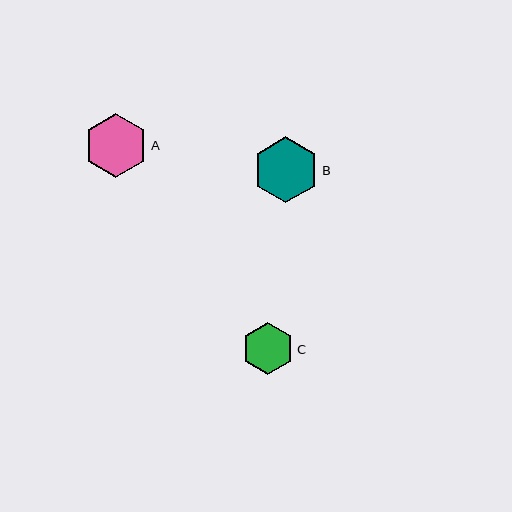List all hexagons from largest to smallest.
From largest to smallest: B, A, C.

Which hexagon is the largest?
Hexagon B is the largest with a size of approximately 66 pixels.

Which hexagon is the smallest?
Hexagon C is the smallest with a size of approximately 52 pixels.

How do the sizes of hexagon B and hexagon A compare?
Hexagon B and hexagon A are approximately the same size.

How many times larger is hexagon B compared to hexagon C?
Hexagon B is approximately 1.3 times the size of hexagon C.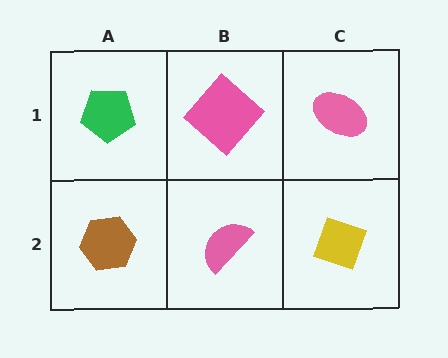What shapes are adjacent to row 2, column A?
A green pentagon (row 1, column A), a pink semicircle (row 2, column B).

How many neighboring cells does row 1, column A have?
2.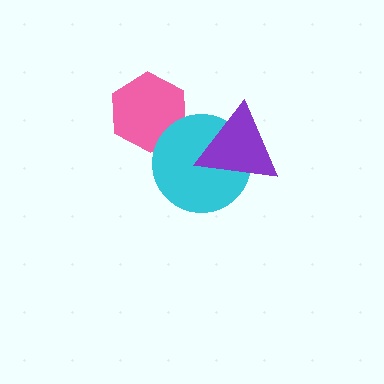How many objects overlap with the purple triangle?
1 object overlaps with the purple triangle.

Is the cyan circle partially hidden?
Yes, it is partially covered by another shape.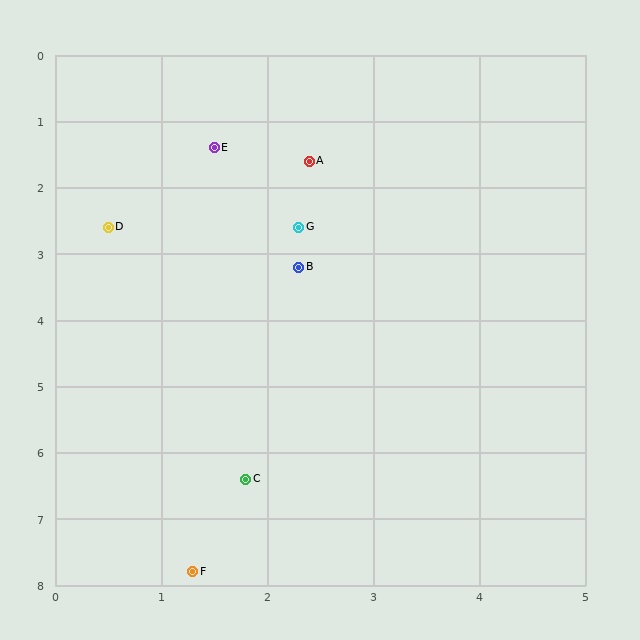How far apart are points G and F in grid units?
Points G and F are about 5.3 grid units apart.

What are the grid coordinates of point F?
Point F is at approximately (1.3, 7.8).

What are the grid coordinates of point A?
Point A is at approximately (2.4, 1.6).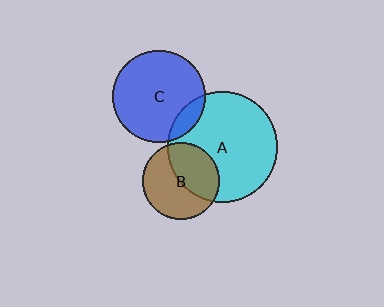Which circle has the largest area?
Circle A (cyan).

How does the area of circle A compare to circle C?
Approximately 1.4 times.